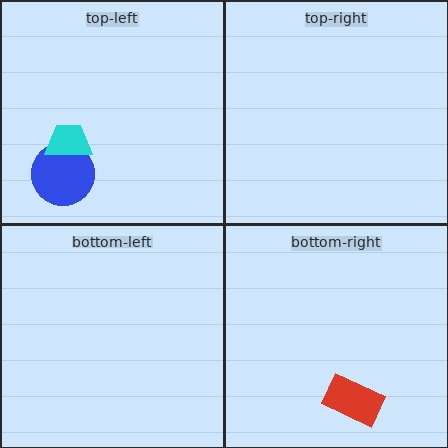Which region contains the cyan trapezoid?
The top-left region.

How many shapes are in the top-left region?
2.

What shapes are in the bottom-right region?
The red rectangle.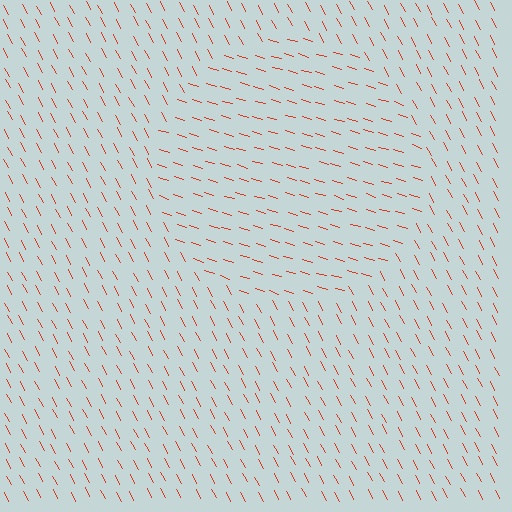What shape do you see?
I see a circle.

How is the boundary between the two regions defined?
The boundary is defined purely by a change in line orientation (approximately 45 degrees difference). All lines are the same color and thickness.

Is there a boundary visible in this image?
Yes, there is a texture boundary formed by a change in line orientation.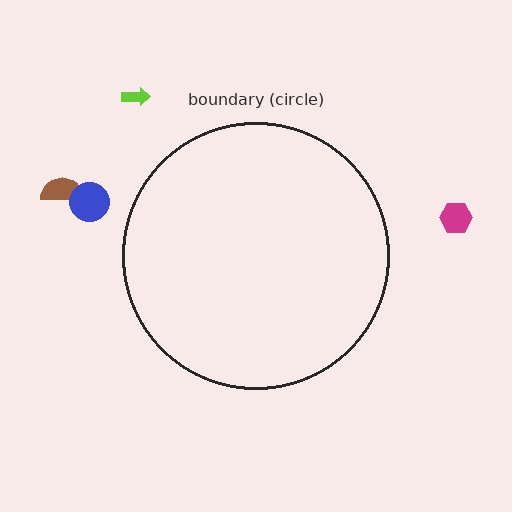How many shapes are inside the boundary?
0 inside, 4 outside.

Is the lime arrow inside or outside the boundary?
Outside.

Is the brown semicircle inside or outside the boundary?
Outside.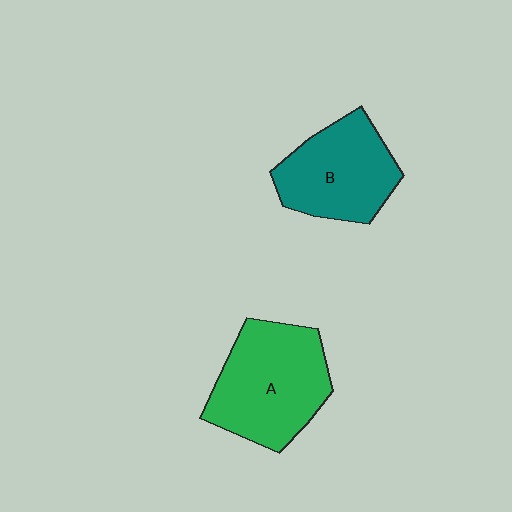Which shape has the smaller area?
Shape B (teal).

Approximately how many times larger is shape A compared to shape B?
Approximately 1.2 times.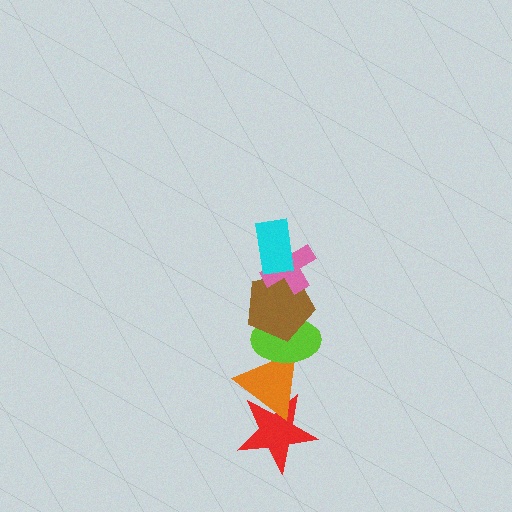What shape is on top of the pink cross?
The cyan rectangle is on top of the pink cross.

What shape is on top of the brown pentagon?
The pink cross is on top of the brown pentagon.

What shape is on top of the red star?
The orange triangle is on top of the red star.